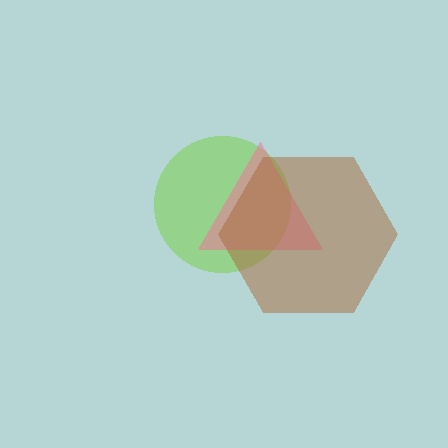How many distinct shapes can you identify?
There are 3 distinct shapes: a lime circle, a pink triangle, a brown hexagon.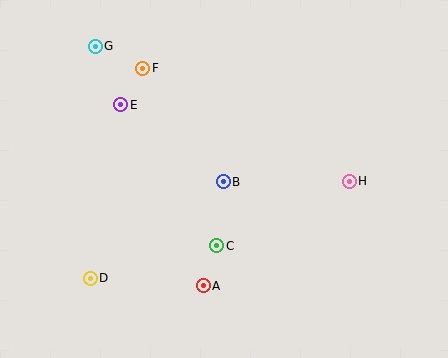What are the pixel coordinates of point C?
Point C is at (217, 246).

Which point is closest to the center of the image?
Point B at (223, 182) is closest to the center.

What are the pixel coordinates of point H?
Point H is at (349, 181).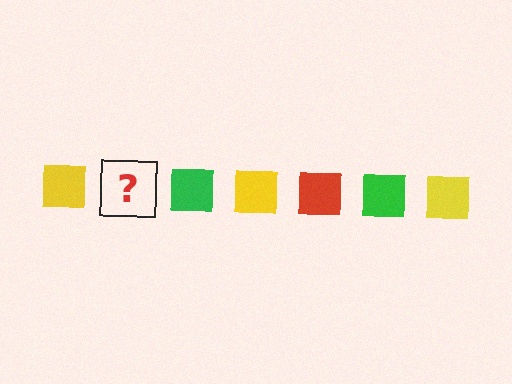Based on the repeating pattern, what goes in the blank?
The blank should be a red square.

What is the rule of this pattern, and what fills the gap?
The rule is that the pattern cycles through yellow, red, green squares. The gap should be filled with a red square.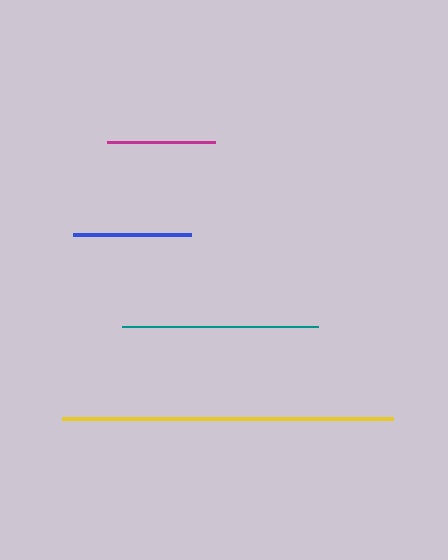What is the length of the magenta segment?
The magenta segment is approximately 108 pixels long.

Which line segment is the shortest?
The magenta line is the shortest at approximately 108 pixels.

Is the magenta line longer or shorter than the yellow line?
The yellow line is longer than the magenta line.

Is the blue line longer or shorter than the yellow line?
The yellow line is longer than the blue line.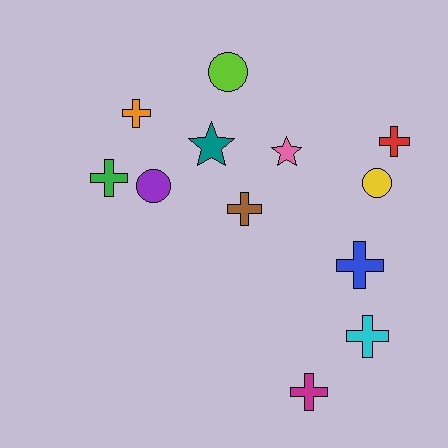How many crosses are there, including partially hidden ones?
There are 7 crosses.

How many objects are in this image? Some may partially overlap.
There are 12 objects.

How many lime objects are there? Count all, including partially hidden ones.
There is 1 lime object.